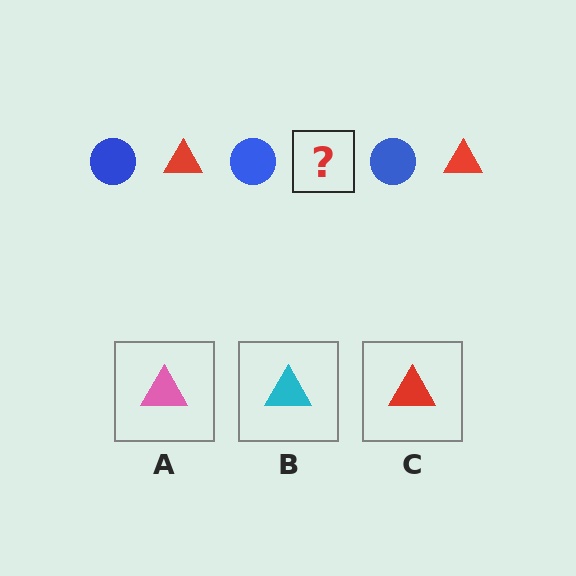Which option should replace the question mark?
Option C.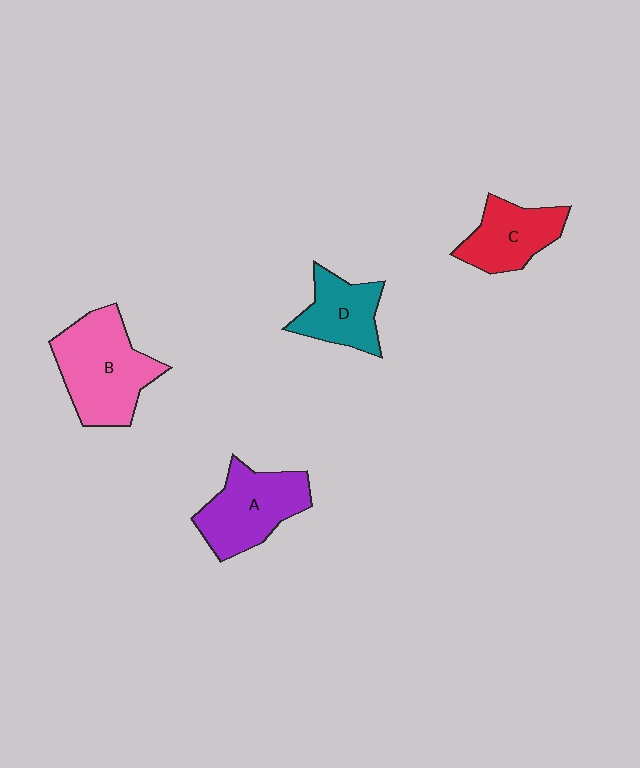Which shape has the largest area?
Shape B (pink).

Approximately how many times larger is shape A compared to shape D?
Approximately 1.4 times.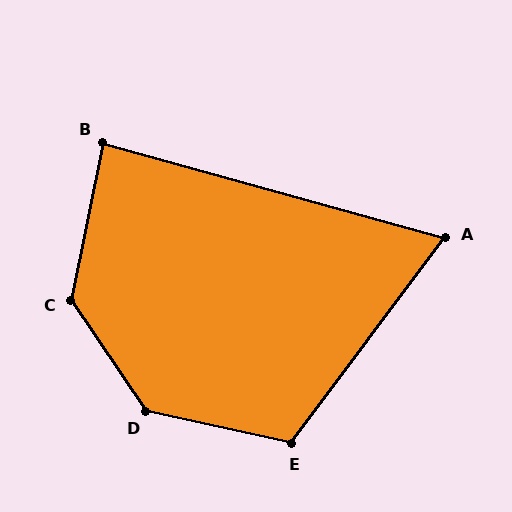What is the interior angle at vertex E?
Approximately 115 degrees (obtuse).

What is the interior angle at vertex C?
Approximately 134 degrees (obtuse).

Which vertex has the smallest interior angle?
A, at approximately 69 degrees.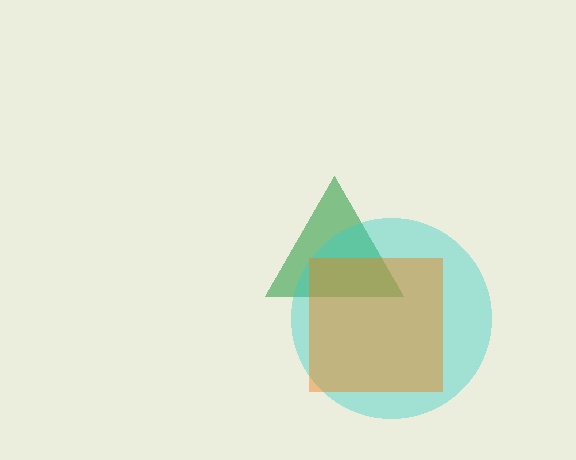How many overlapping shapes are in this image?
There are 3 overlapping shapes in the image.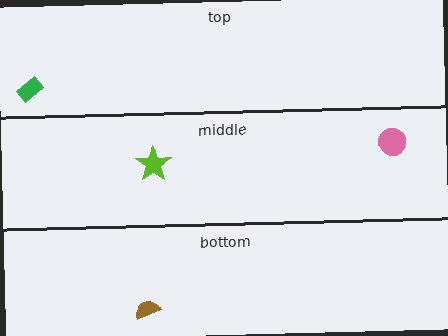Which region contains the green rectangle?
The top region.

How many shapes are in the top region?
1.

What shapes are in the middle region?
The pink circle, the lime star.